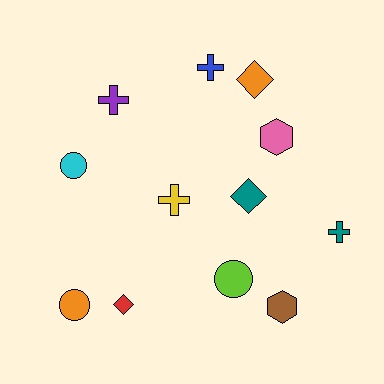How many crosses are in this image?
There are 4 crosses.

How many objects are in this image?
There are 12 objects.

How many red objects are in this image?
There is 1 red object.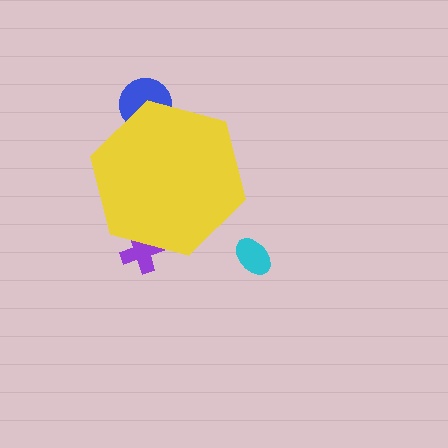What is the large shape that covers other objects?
A yellow hexagon.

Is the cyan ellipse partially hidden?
No, the cyan ellipse is fully visible.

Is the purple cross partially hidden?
Yes, the purple cross is partially hidden behind the yellow hexagon.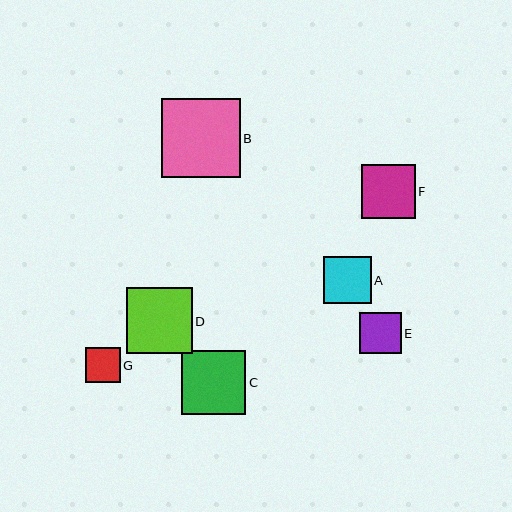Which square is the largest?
Square B is the largest with a size of approximately 79 pixels.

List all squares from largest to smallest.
From largest to smallest: B, D, C, F, A, E, G.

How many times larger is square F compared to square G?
Square F is approximately 1.6 times the size of square G.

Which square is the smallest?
Square G is the smallest with a size of approximately 35 pixels.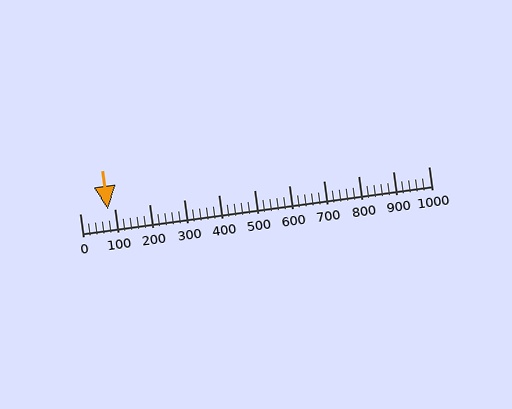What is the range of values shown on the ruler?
The ruler shows values from 0 to 1000.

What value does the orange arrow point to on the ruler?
The orange arrow points to approximately 80.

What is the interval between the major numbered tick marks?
The major tick marks are spaced 100 units apart.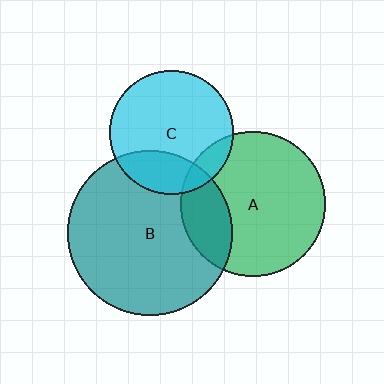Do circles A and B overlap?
Yes.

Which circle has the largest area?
Circle B (teal).